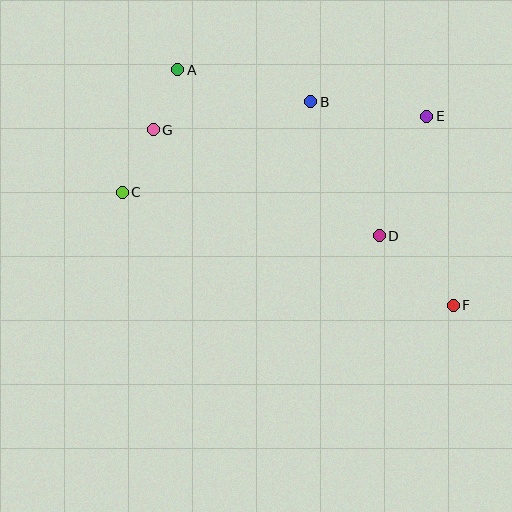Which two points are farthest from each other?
Points A and F are farthest from each other.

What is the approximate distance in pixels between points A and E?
The distance between A and E is approximately 253 pixels.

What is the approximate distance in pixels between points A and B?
The distance between A and B is approximately 137 pixels.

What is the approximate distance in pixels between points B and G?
The distance between B and G is approximately 160 pixels.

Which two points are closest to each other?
Points A and G are closest to each other.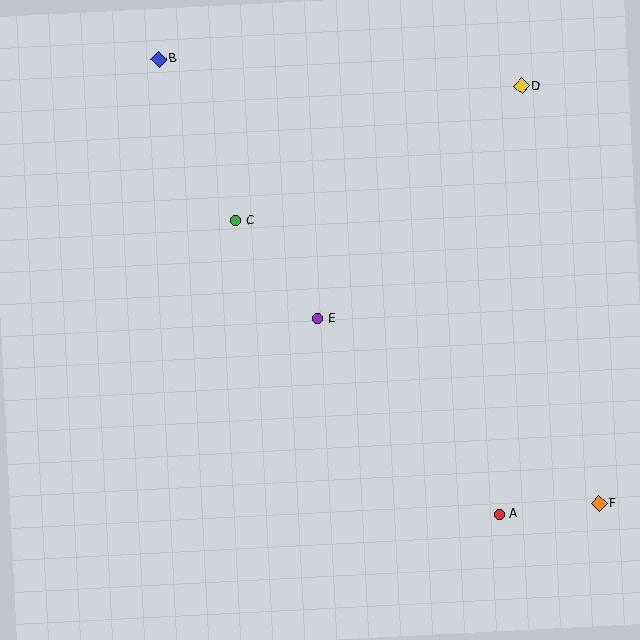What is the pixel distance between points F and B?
The distance between F and B is 626 pixels.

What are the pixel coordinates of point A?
Point A is at (500, 514).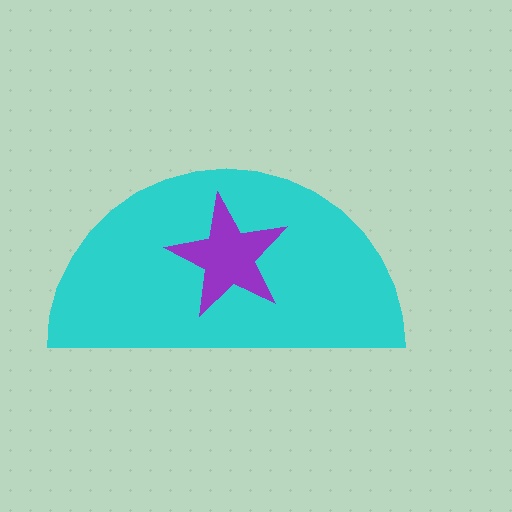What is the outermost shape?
The cyan semicircle.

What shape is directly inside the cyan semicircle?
The purple star.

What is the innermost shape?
The purple star.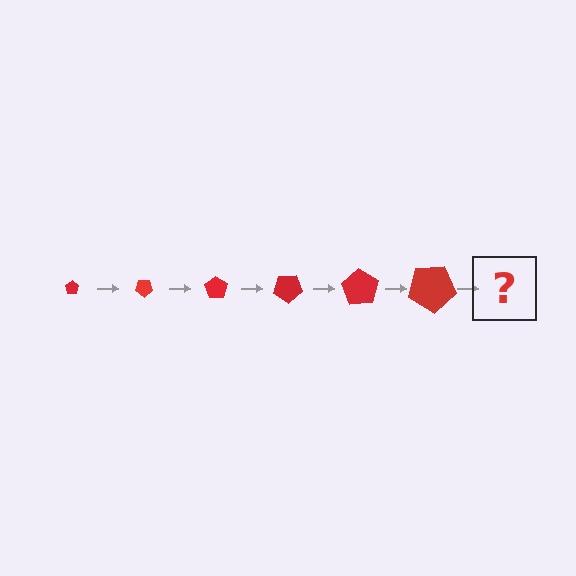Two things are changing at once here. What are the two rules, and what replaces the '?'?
The two rules are that the pentagon grows larger each step and it rotates 35 degrees each step. The '?' should be a pentagon, larger than the previous one and rotated 210 degrees from the start.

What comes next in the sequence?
The next element should be a pentagon, larger than the previous one and rotated 210 degrees from the start.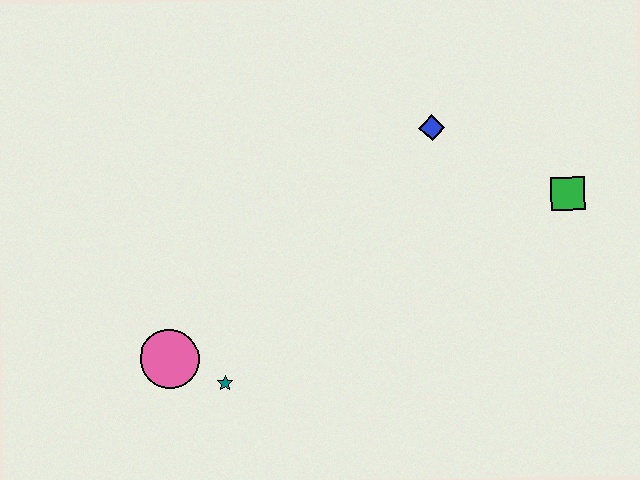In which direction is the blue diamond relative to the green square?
The blue diamond is to the left of the green square.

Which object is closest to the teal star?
The pink circle is closest to the teal star.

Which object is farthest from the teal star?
The green square is farthest from the teal star.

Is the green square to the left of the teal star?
No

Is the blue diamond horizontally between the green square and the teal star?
Yes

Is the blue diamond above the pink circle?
Yes